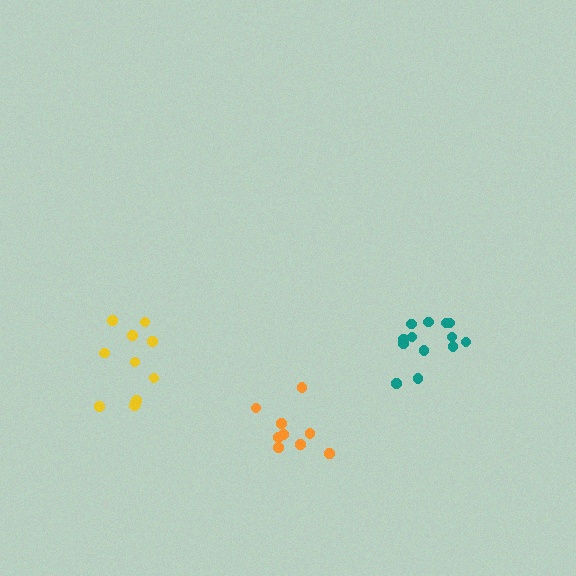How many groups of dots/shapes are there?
There are 3 groups.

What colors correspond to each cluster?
The clusters are colored: yellow, teal, orange.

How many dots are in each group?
Group 1: 12 dots, Group 2: 13 dots, Group 3: 9 dots (34 total).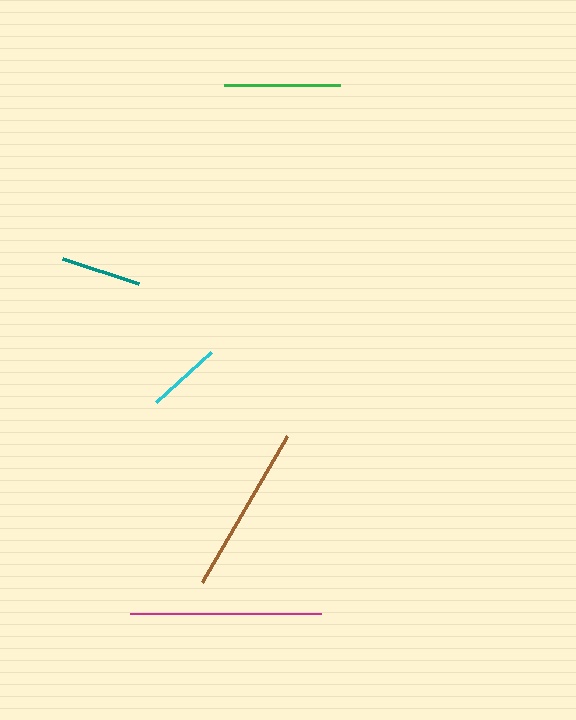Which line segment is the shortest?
The cyan line is the shortest at approximately 74 pixels.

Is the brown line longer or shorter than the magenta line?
The magenta line is longer than the brown line.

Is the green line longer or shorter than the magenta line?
The magenta line is longer than the green line.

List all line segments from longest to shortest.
From longest to shortest: magenta, brown, green, teal, cyan.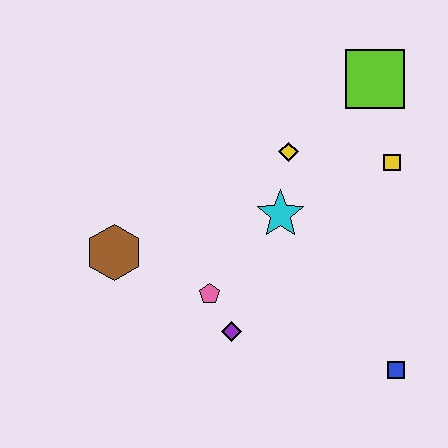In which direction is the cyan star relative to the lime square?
The cyan star is below the lime square.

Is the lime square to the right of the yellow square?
No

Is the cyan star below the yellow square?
Yes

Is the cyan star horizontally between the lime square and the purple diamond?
Yes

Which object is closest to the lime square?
The yellow square is closest to the lime square.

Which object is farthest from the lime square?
The brown hexagon is farthest from the lime square.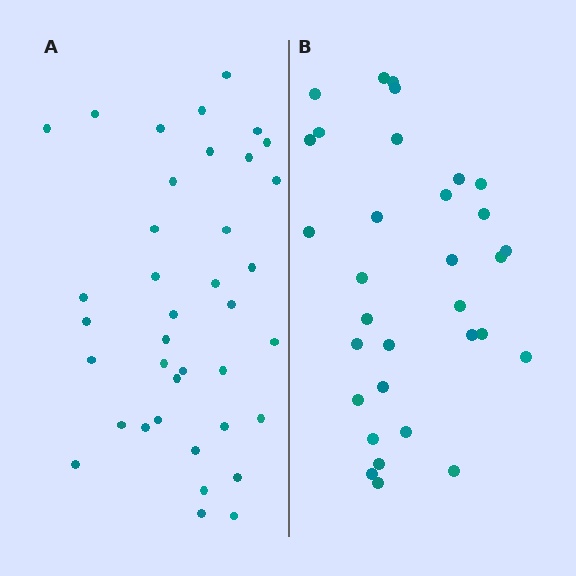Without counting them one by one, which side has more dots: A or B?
Region A (the left region) has more dots.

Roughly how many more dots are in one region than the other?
Region A has about 6 more dots than region B.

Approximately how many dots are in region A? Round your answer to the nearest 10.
About 40 dots. (The exact count is 38, which rounds to 40.)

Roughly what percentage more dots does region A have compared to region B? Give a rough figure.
About 20% more.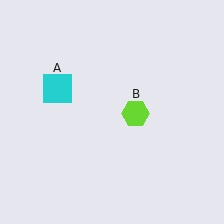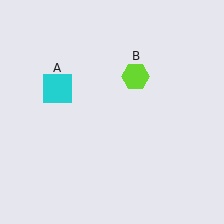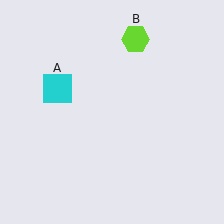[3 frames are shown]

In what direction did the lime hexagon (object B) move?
The lime hexagon (object B) moved up.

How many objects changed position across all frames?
1 object changed position: lime hexagon (object B).